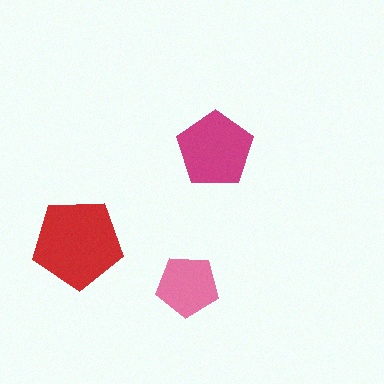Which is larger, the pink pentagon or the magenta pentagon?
The magenta one.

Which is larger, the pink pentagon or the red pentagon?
The red one.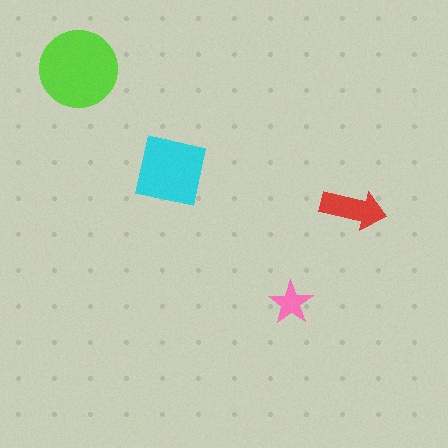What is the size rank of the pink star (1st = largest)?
4th.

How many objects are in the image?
There are 4 objects in the image.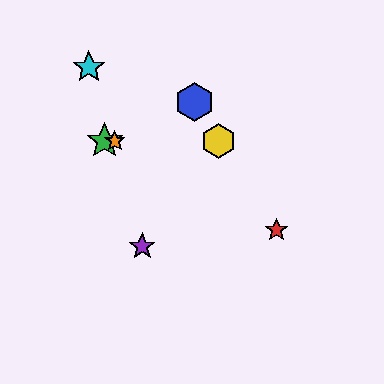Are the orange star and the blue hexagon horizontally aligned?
No, the orange star is at y≈141 and the blue hexagon is at y≈102.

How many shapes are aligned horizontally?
3 shapes (the green star, the yellow hexagon, the orange star) are aligned horizontally.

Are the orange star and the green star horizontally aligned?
Yes, both are at y≈141.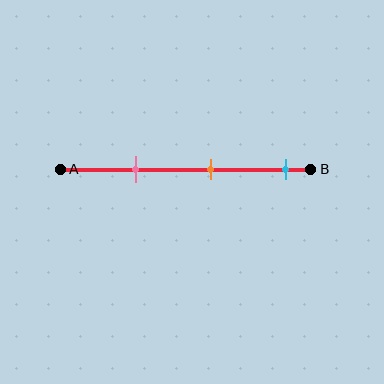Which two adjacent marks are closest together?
The pink and orange marks are the closest adjacent pair.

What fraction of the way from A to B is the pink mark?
The pink mark is approximately 30% (0.3) of the way from A to B.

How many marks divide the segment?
There are 3 marks dividing the segment.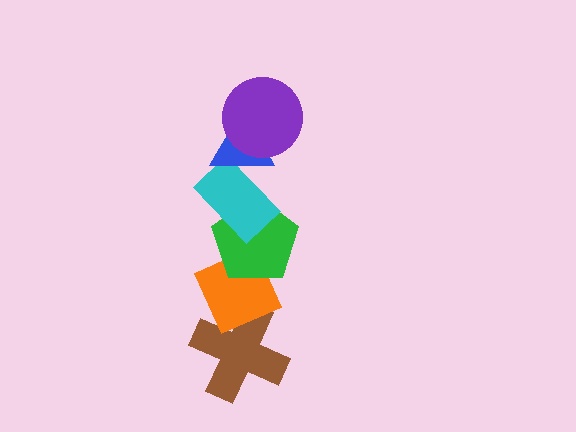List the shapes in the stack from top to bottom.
From top to bottom: the purple circle, the blue triangle, the cyan rectangle, the green pentagon, the orange diamond, the brown cross.